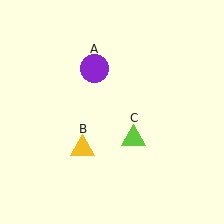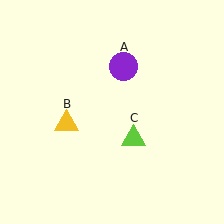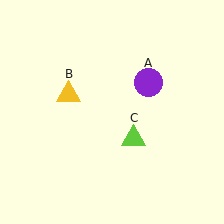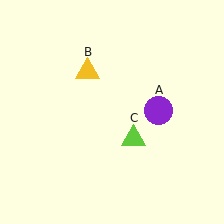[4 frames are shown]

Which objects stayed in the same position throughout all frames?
Lime triangle (object C) remained stationary.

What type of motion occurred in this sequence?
The purple circle (object A), yellow triangle (object B) rotated clockwise around the center of the scene.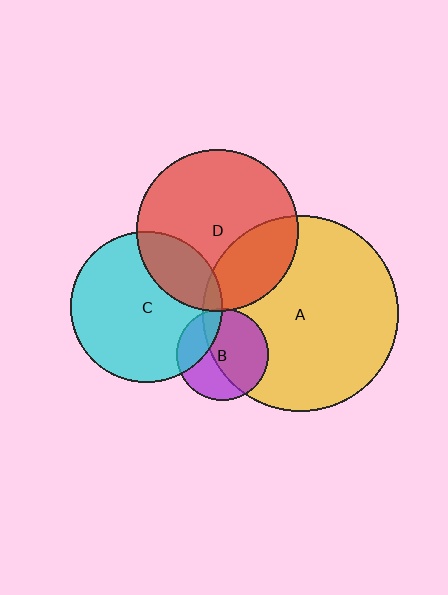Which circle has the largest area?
Circle A (yellow).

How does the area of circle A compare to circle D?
Approximately 1.5 times.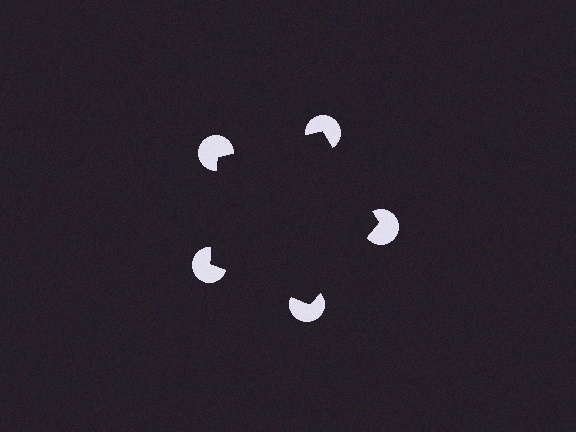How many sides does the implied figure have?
5 sides.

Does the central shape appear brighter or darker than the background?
It typically appears slightly darker than the background, even though no actual brightness change is drawn.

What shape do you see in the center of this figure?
An illusory pentagon — its edges are inferred from the aligned wedge cuts in the pac-man discs, not physically drawn.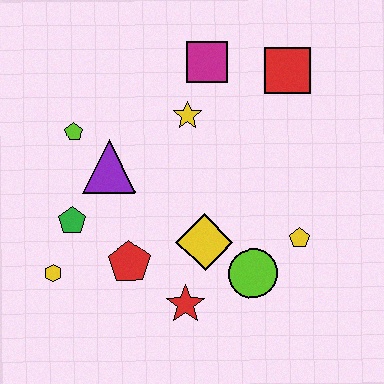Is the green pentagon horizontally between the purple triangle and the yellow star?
No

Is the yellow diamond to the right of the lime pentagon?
Yes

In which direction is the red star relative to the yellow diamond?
The red star is below the yellow diamond.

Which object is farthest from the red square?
The yellow hexagon is farthest from the red square.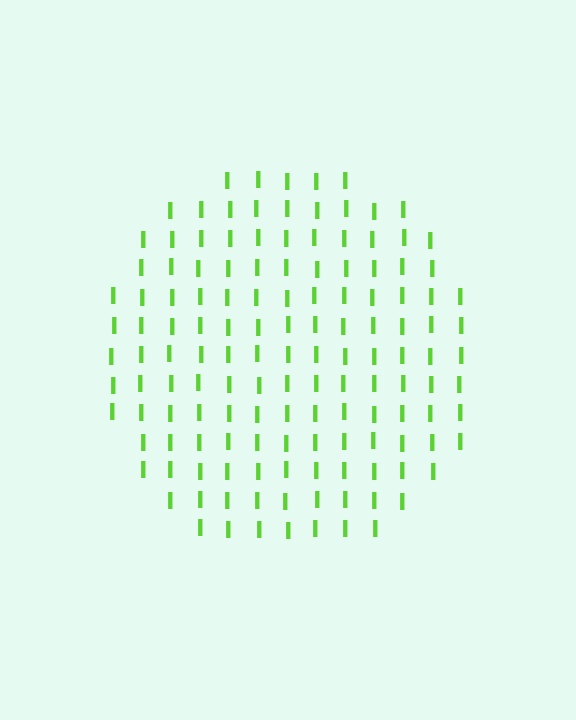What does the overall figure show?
The overall figure shows a circle.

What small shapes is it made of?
It is made of small letter I's.